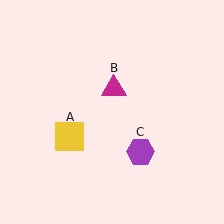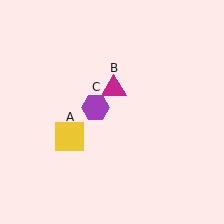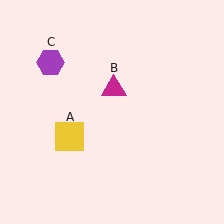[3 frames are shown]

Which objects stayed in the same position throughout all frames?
Yellow square (object A) and magenta triangle (object B) remained stationary.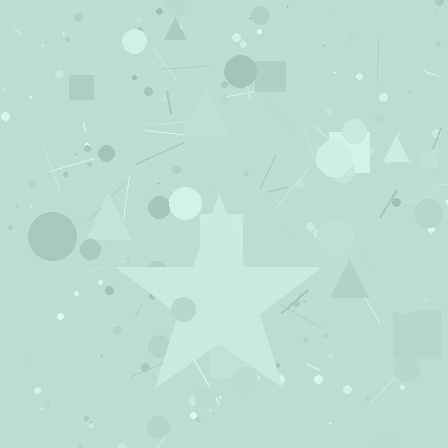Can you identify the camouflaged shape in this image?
The camouflaged shape is a star.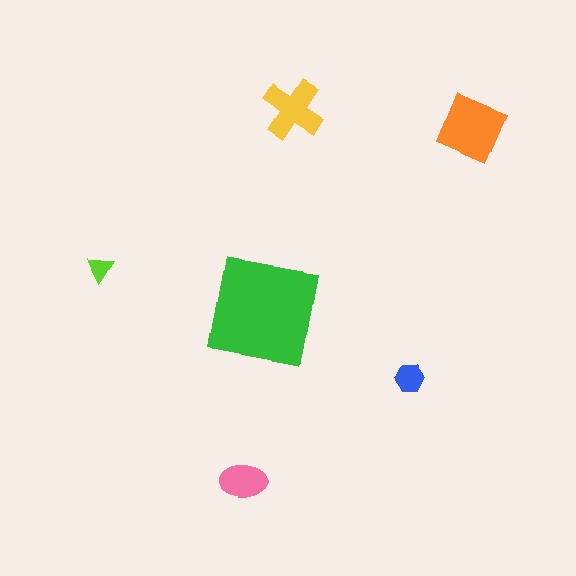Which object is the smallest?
The lime triangle.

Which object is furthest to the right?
The orange diamond is rightmost.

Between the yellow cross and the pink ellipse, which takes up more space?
The yellow cross.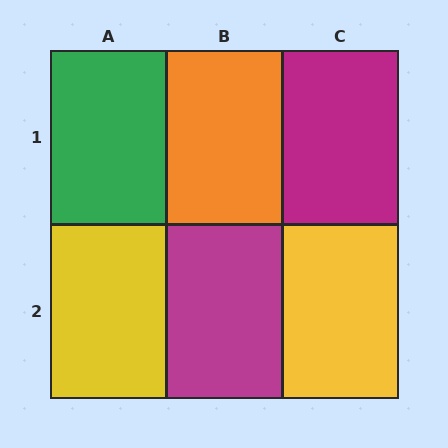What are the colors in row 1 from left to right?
Green, orange, magenta.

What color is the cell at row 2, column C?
Yellow.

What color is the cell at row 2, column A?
Yellow.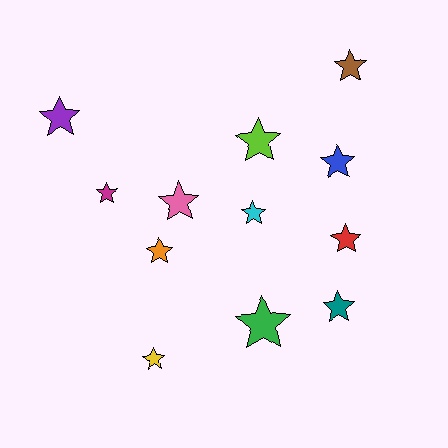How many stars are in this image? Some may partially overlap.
There are 12 stars.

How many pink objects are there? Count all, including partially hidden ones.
There is 1 pink object.